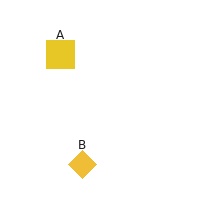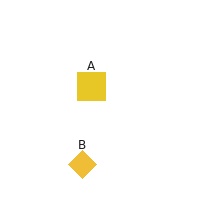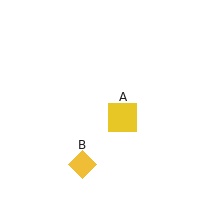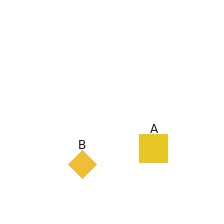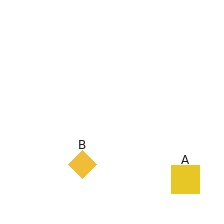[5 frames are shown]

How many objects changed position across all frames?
1 object changed position: yellow square (object A).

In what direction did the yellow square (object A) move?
The yellow square (object A) moved down and to the right.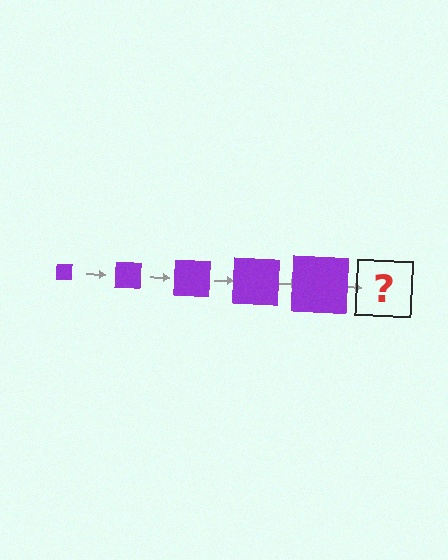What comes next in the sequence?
The next element should be a purple square, larger than the previous one.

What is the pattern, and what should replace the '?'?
The pattern is that the square gets progressively larger each step. The '?' should be a purple square, larger than the previous one.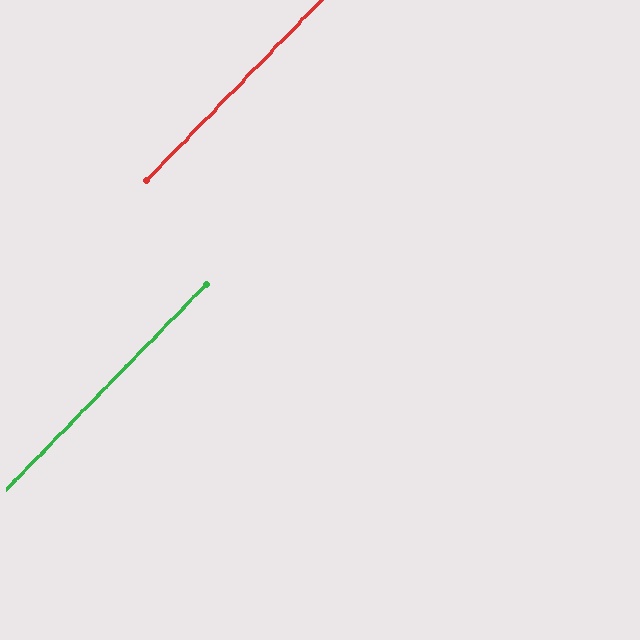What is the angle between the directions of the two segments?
Approximately 1 degree.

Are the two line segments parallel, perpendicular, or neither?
Parallel — their directions differ by only 0.6°.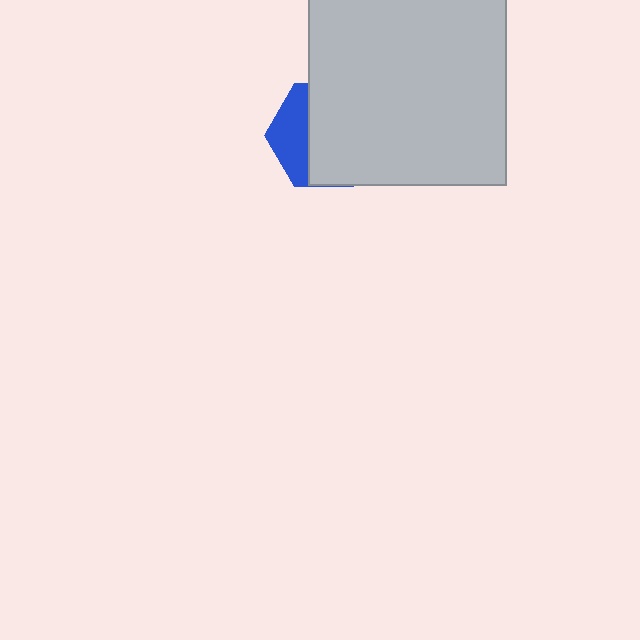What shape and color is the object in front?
The object in front is a light gray square.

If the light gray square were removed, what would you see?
You would see the complete blue hexagon.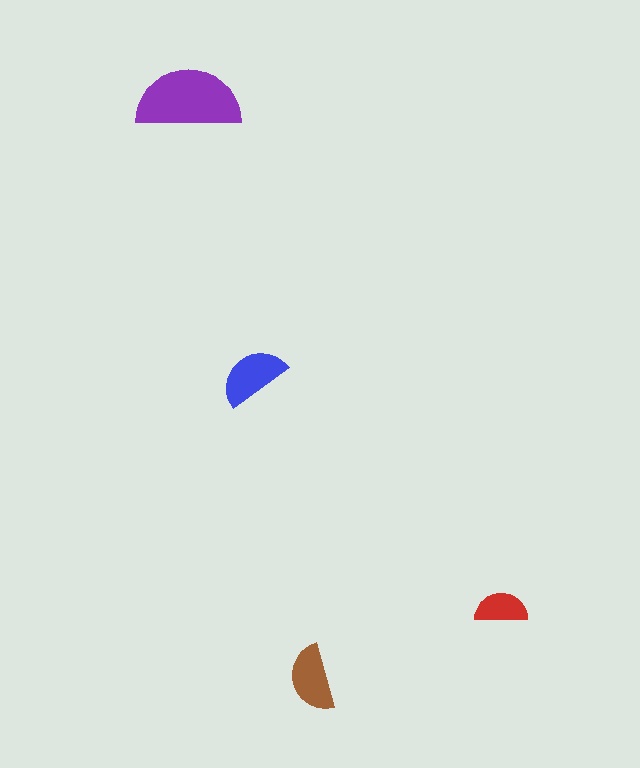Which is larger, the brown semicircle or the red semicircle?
The brown one.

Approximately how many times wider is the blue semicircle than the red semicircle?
About 1.5 times wider.